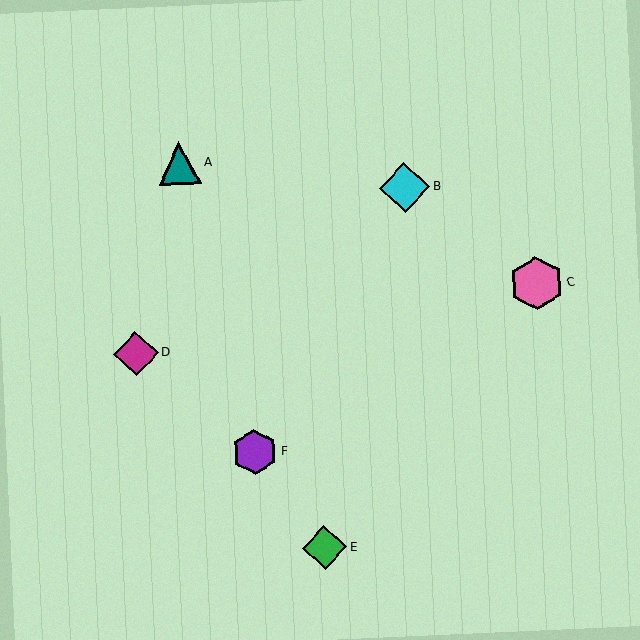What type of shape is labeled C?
Shape C is a pink hexagon.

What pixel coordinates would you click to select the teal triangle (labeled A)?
Click at (179, 163) to select the teal triangle A.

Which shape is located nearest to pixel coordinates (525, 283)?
The pink hexagon (labeled C) at (536, 283) is nearest to that location.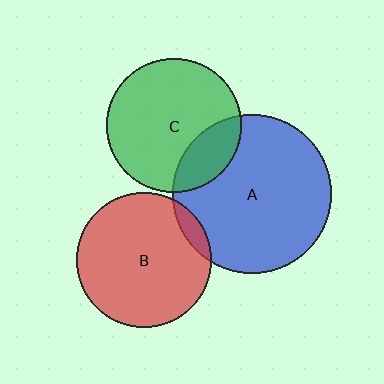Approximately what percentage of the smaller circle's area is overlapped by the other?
Approximately 20%.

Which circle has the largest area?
Circle A (blue).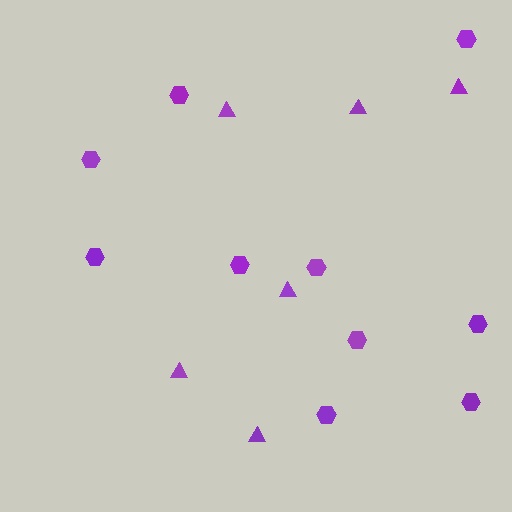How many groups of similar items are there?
There are 2 groups: one group of triangles (6) and one group of hexagons (10).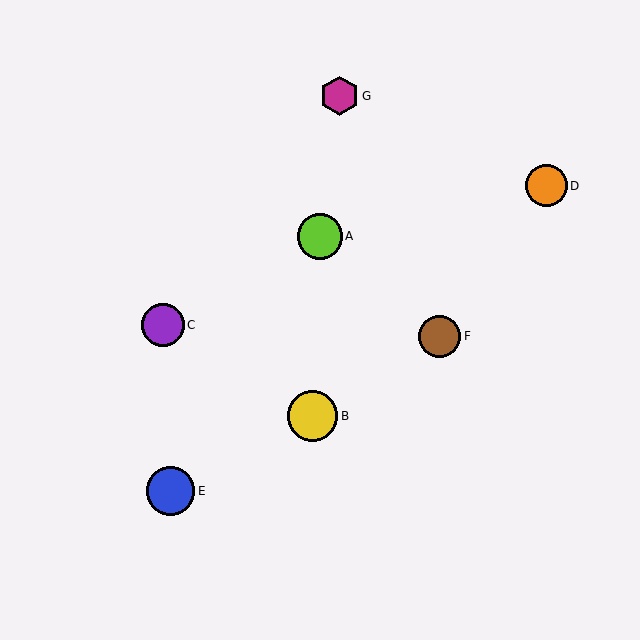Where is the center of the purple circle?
The center of the purple circle is at (163, 325).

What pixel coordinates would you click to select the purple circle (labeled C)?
Click at (163, 325) to select the purple circle C.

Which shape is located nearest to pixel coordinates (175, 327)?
The purple circle (labeled C) at (163, 325) is nearest to that location.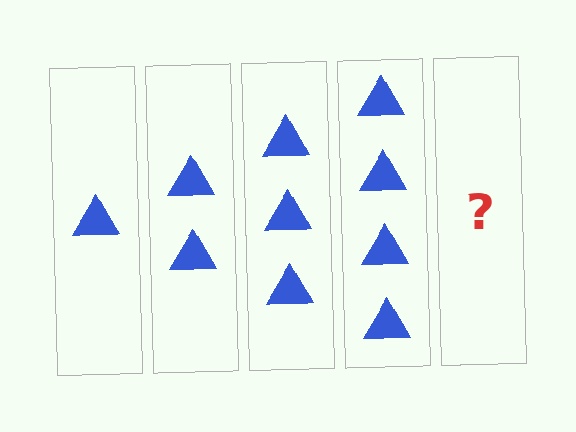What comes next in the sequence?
The next element should be 5 triangles.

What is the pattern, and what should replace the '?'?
The pattern is that each step adds one more triangle. The '?' should be 5 triangles.